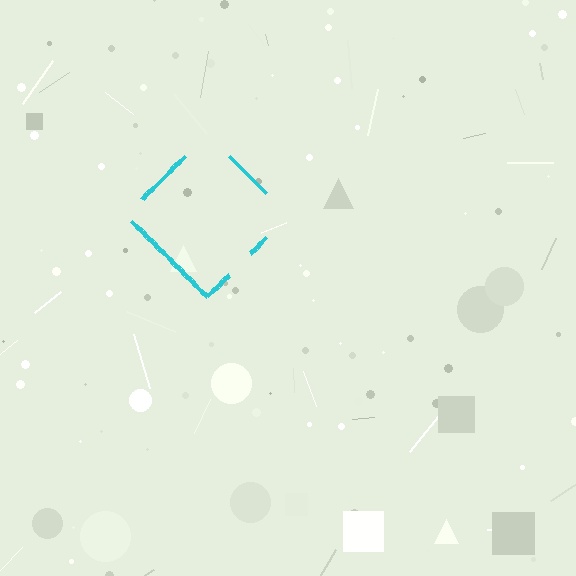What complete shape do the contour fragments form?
The contour fragments form a diamond.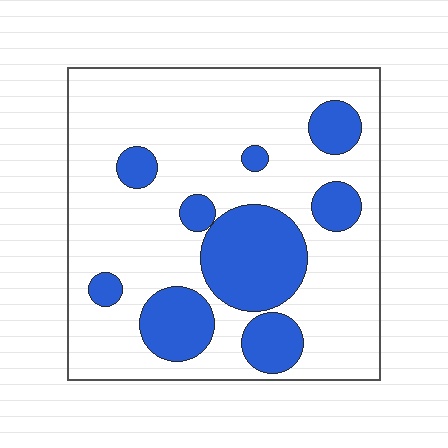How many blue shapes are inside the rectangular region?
9.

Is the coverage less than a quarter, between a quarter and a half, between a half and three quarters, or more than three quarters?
Between a quarter and a half.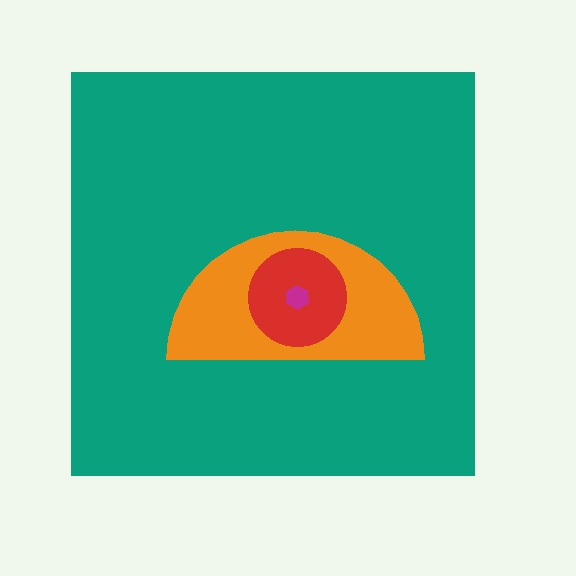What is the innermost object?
The magenta hexagon.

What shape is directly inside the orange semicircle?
The red circle.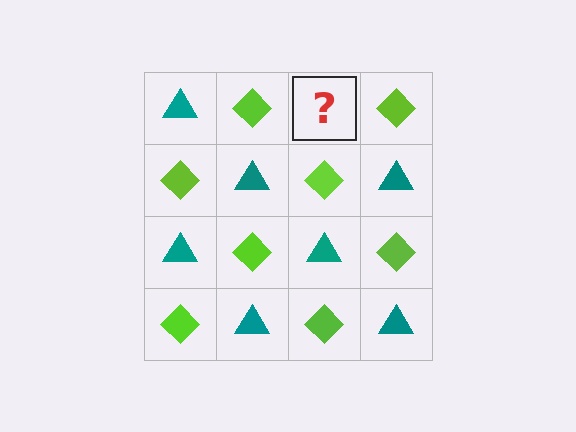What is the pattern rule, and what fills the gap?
The rule is that it alternates teal triangle and lime diamond in a checkerboard pattern. The gap should be filled with a teal triangle.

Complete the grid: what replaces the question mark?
The question mark should be replaced with a teal triangle.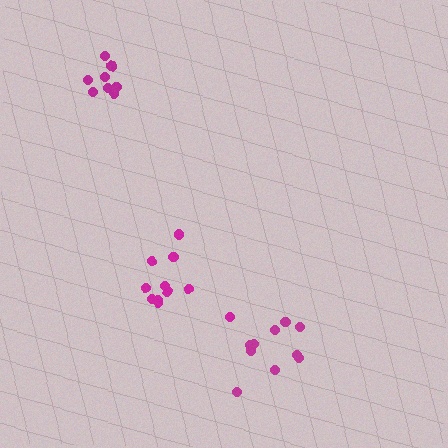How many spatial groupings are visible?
There are 3 spatial groupings.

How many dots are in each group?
Group 1: 11 dots, Group 2: 10 dots, Group 3: 8 dots (29 total).